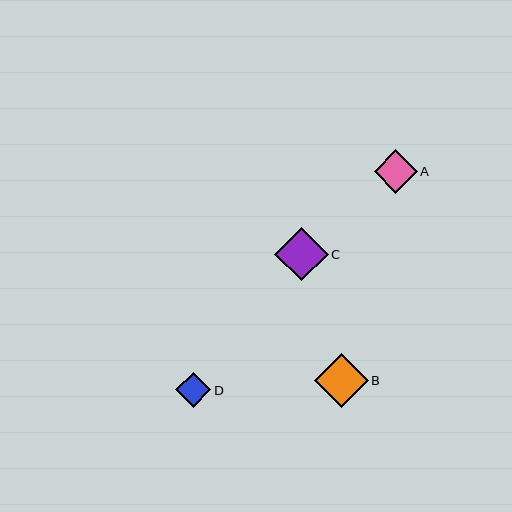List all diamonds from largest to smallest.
From largest to smallest: C, B, A, D.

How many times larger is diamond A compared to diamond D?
Diamond A is approximately 1.2 times the size of diamond D.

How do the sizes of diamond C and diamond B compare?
Diamond C and diamond B are approximately the same size.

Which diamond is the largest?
Diamond C is the largest with a size of approximately 54 pixels.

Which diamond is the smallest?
Diamond D is the smallest with a size of approximately 35 pixels.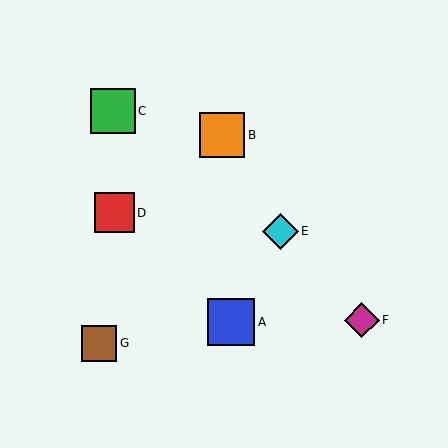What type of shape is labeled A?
Shape A is a blue square.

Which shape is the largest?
The blue square (labeled A) is the largest.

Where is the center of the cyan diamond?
The center of the cyan diamond is at (281, 231).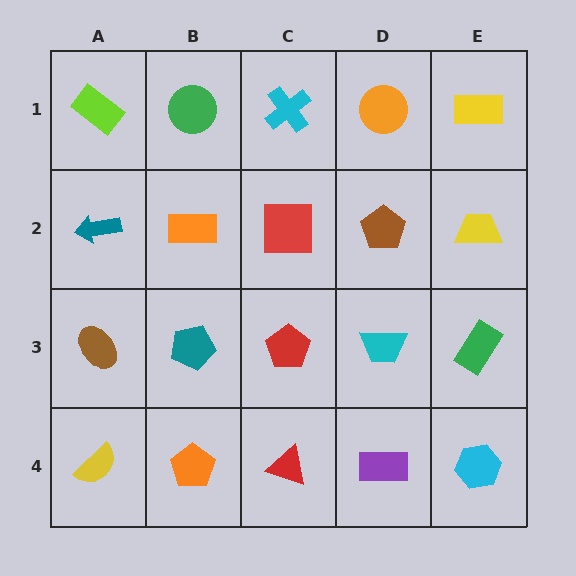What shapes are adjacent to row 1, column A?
A teal arrow (row 2, column A), a green circle (row 1, column B).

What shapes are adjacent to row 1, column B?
An orange rectangle (row 2, column B), a lime rectangle (row 1, column A), a cyan cross (row 1, column C).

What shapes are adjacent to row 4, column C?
A red pentagon (row 3, column C), an orange pentagon (row 4, column B), a purple rectangle (row 4, column D).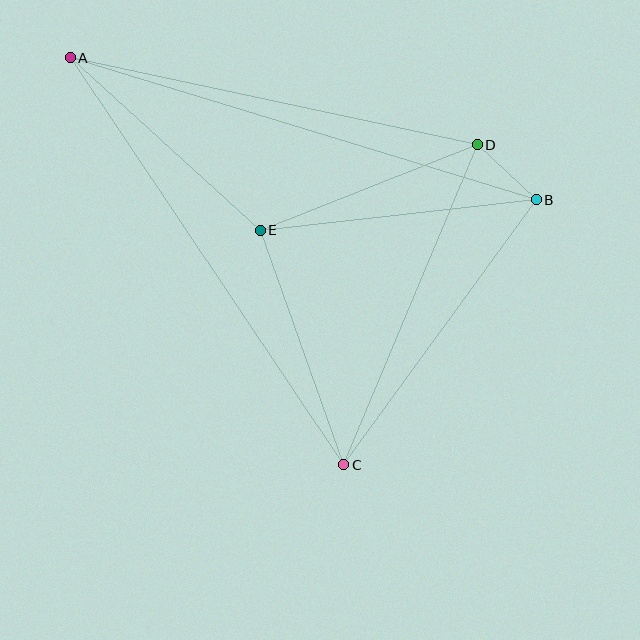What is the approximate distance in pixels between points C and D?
The distance between C and D is approximately 347 pixels.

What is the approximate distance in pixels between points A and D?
The distance between A and D is approximately 416 pixels.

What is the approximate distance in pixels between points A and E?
The distance between A and E is approximately 256 pixels.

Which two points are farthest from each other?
Points A and C are farthest from each other.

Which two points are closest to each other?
Points B and D are closest to each other.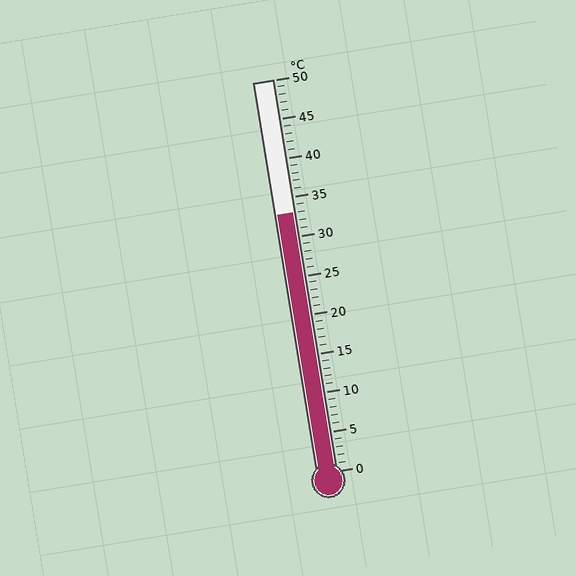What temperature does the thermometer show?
The thermometer shows approximately 33°C.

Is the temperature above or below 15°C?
The temperature is above 15°C.